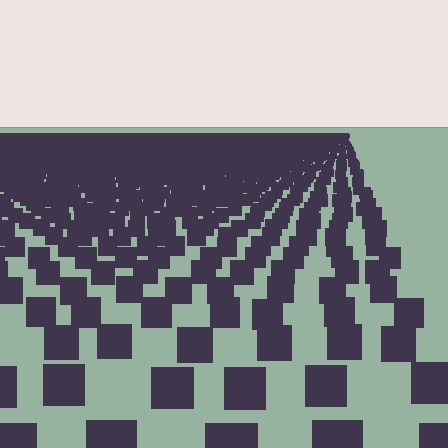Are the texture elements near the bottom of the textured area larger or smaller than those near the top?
Larger. Near the bottom, elements are closer to the viewer and appear at a bigger on-screen size.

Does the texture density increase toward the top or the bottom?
Density increases toward the top.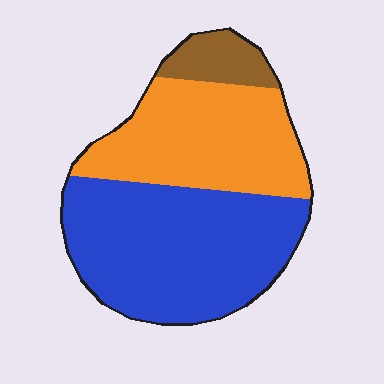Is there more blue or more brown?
Blue.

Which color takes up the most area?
Blue, at roughly 55%.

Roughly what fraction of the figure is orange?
Orange covers around 40% of the figure.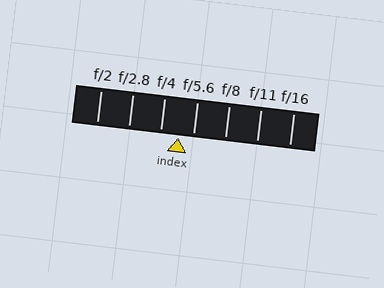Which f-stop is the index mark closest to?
The index mark is closest to f/5.6.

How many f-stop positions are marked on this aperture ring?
There are 7 f-stop positions marked.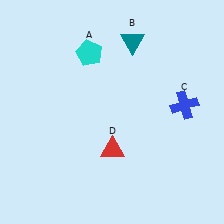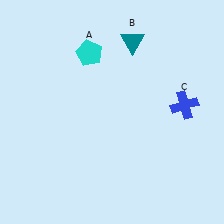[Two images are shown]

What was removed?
The red triangle (D) was removed in Image 2.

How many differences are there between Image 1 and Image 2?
There is 1 difference between the two images.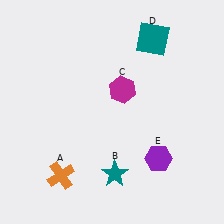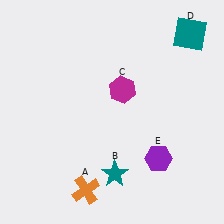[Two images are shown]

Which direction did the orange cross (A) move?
The orange cross (A) moved right.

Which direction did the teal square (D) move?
The teal square (D) moved right.